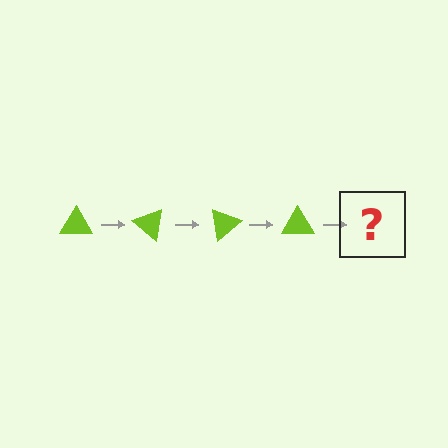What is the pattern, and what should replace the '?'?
The pattern is that the triangle rotates 40 degrees each step. The '?' should be a lime triangle rotated 160 degrees.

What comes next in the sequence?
The next element should be a lime triangle rotated 160 degrees.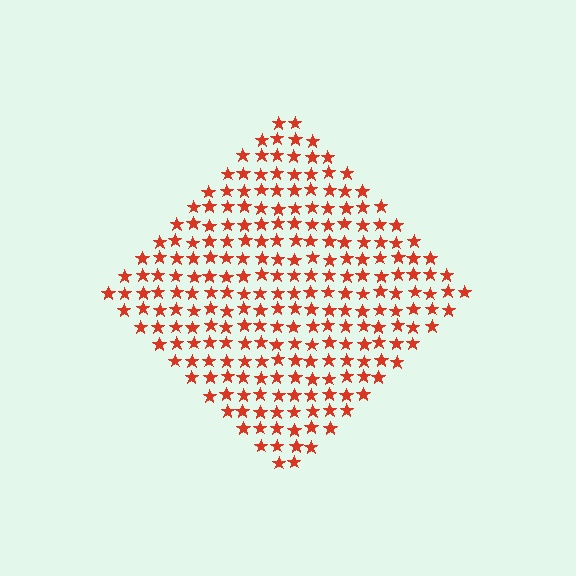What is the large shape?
The large shape is a diamond.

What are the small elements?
The small elements are stars.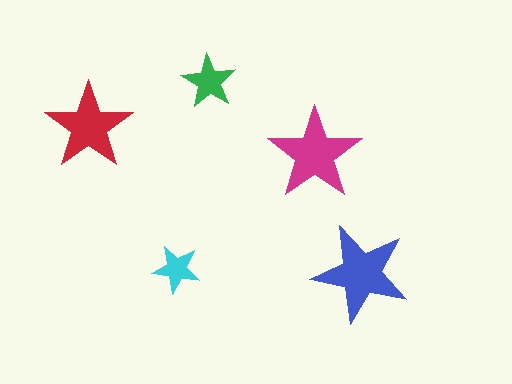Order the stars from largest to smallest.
the blue one, the magenta one, the red one, the green one, the cyan one.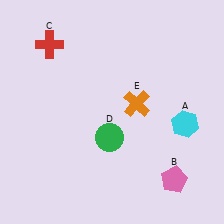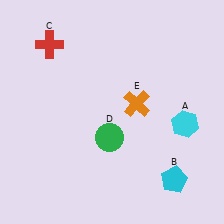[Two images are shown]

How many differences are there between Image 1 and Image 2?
There is 1 difference between the two images.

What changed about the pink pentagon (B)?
In Image 1, B is pink. In Image 2, it changed to cyan.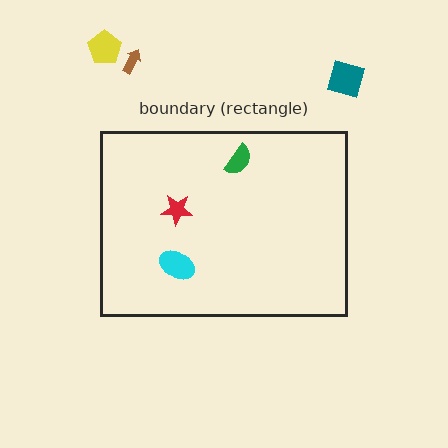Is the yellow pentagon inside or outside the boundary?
Outside.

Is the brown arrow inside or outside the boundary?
Outside.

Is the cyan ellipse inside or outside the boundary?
Inside.